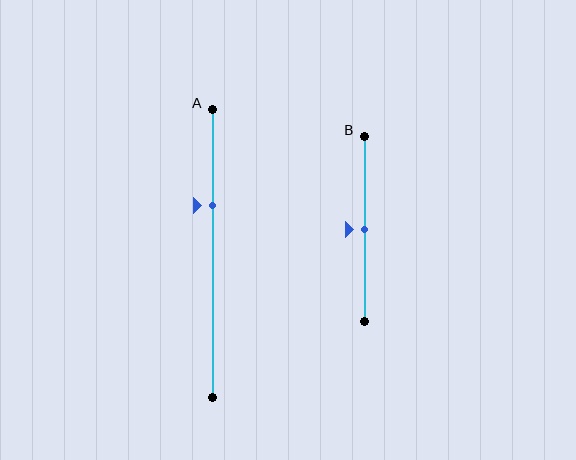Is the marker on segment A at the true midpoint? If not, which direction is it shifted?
No, the marker on segment A is shifted upward by about 17% of the segment length.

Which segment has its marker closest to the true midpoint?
Segment B has its marker closest to the true midpoint.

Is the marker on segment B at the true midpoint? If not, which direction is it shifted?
Yes, the marker on segment B is at the true midpoint.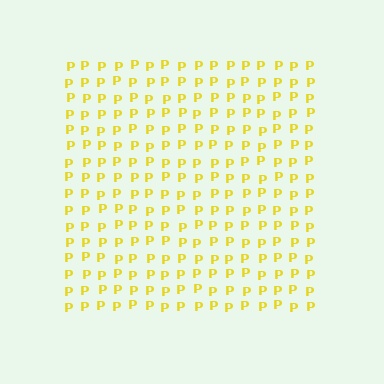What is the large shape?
The large shape is a square.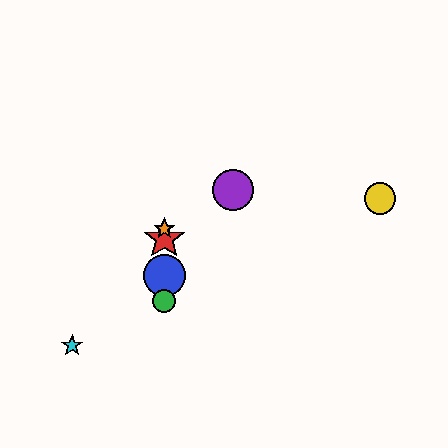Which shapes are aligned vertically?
The red star, the blue circle, the green circle, the orange star are aligned vertically.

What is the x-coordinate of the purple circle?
The purple circle is at x≈233.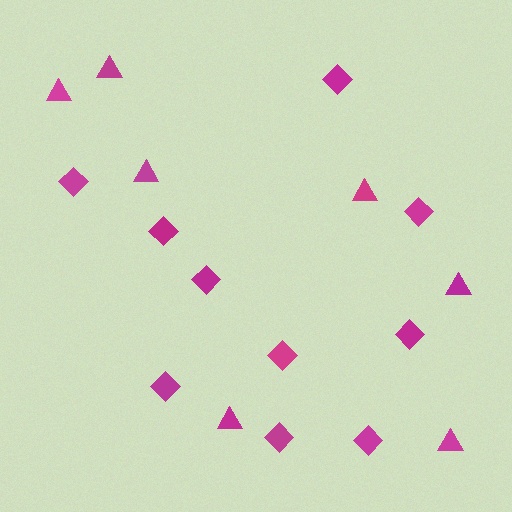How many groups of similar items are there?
There are 2 groups: one group of diamonds (10) and one group of triangles (7).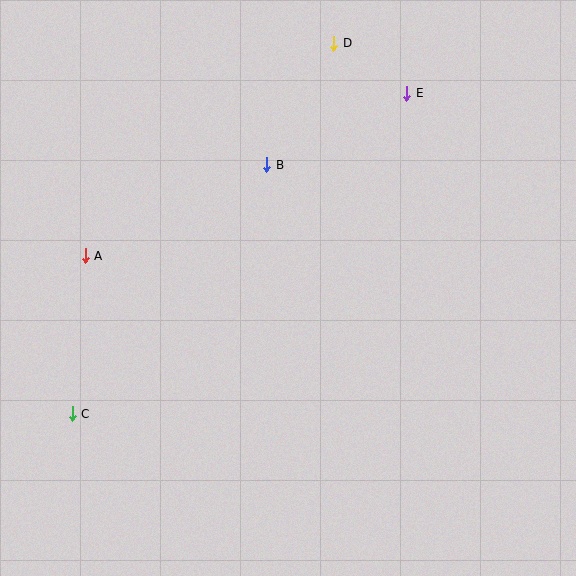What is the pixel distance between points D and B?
The distance between D and B is 139 pixels.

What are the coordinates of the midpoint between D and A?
The midpoint between D and A is at (210, 150).